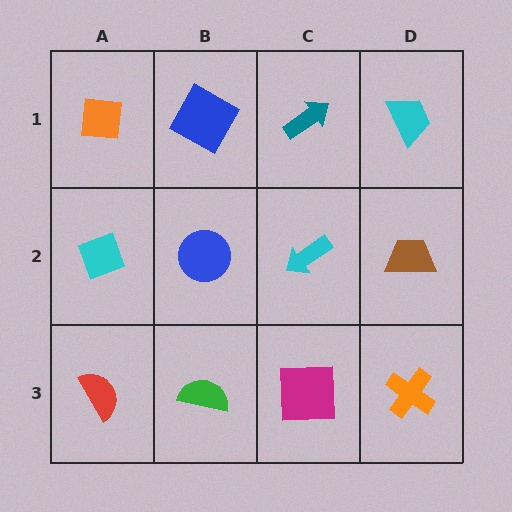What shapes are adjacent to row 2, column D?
A cyan trapezoid (row 1, column D), an orange cross (row 3, column D), a cyan arrow (row 2, column C).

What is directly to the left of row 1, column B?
An orange square.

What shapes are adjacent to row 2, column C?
A teal arrow (row 1, column C), a magenta square (row 3, column C), a blue circle (row 2, column B), a brown trapezoid (row 2, column D).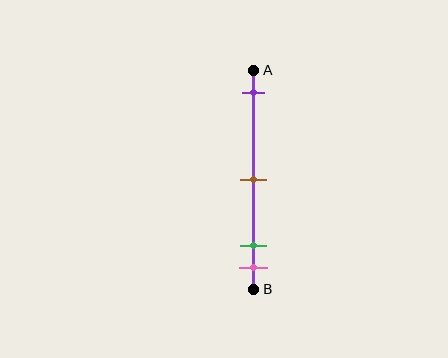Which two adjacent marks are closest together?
The green and pink marks are the closest adjacent pair.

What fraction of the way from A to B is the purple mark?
The purple mark is approximately 10% (0.1) of the way from A to B.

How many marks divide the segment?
There are 4 marks dividing the segment.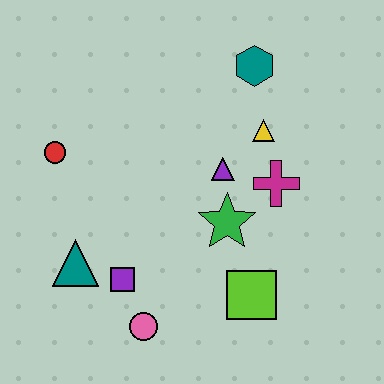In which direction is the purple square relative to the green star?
The purple square is to the left of the green star.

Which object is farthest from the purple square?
The teal hexagon is farthest from the purple square.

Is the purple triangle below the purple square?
No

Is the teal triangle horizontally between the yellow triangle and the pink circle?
No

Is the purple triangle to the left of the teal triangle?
No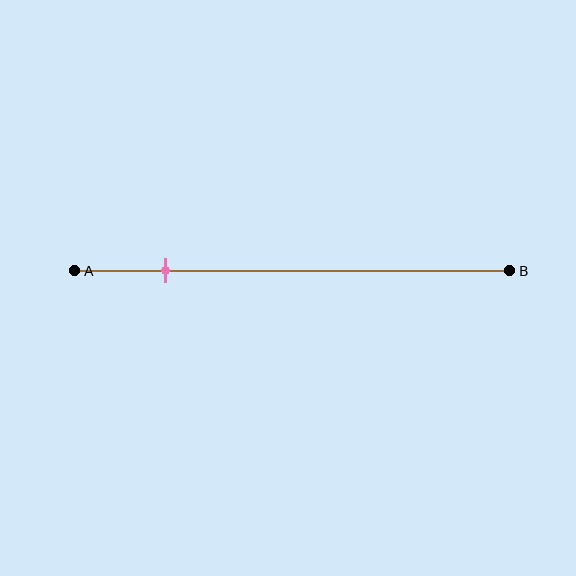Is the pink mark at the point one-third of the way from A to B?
No, the mark is at about 20% from A, not at the 33% one-third point.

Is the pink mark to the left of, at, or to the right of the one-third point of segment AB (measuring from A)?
The pink mark is to the left of the one-third point of segment AB.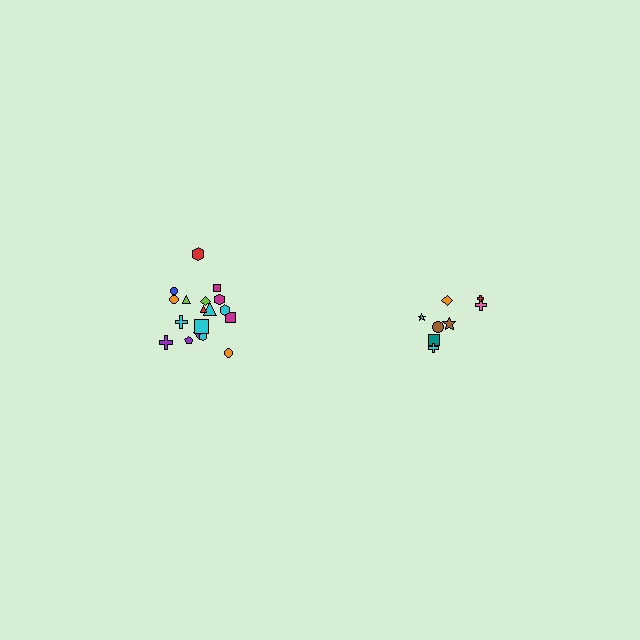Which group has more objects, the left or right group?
The left group.